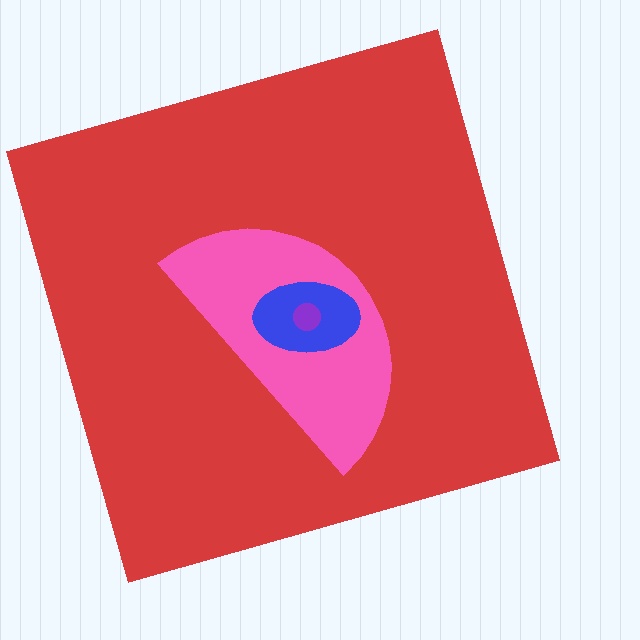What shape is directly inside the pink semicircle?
The blue ellipse.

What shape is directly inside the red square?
The pink semicircle.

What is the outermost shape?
The red square.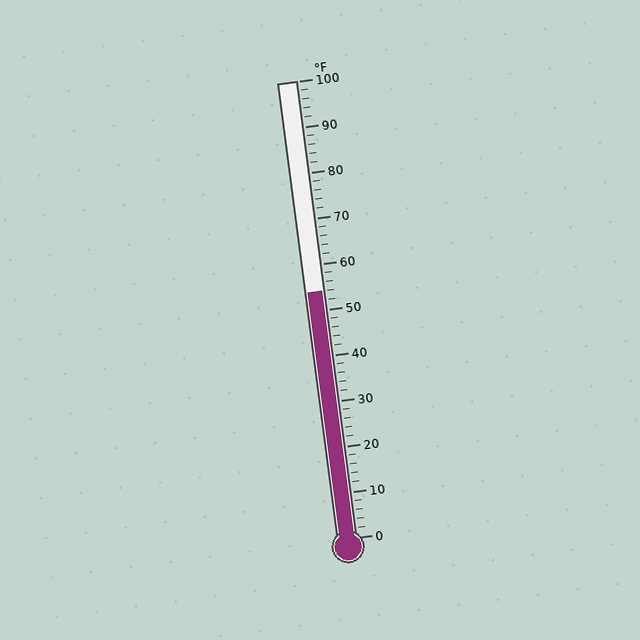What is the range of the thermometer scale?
The thermometer scale ranges from 0°F to 100°F.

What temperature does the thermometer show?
The thermometer shows approximately 54°F.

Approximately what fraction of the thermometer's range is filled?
The thermometer is filled to approximately 55% of its range.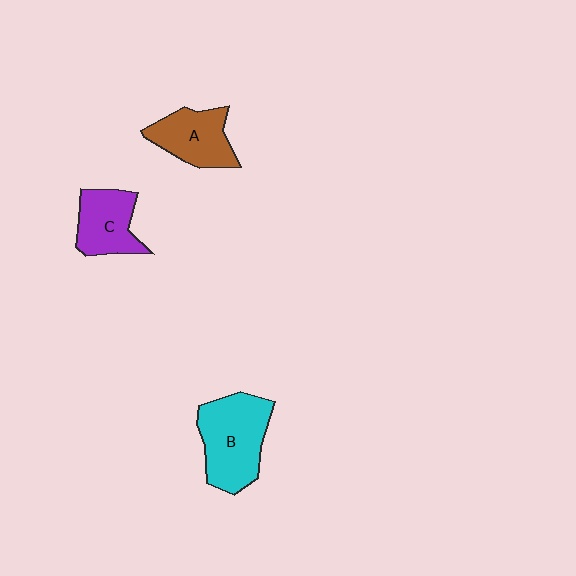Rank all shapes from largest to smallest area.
From largest to smallest: B (cyan), A (brown), C (purple).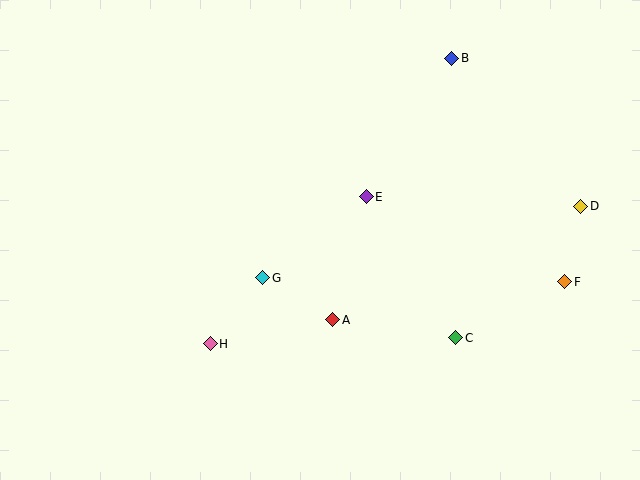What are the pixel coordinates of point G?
Point G is at (263, 278).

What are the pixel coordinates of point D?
Point D is at (581, 206).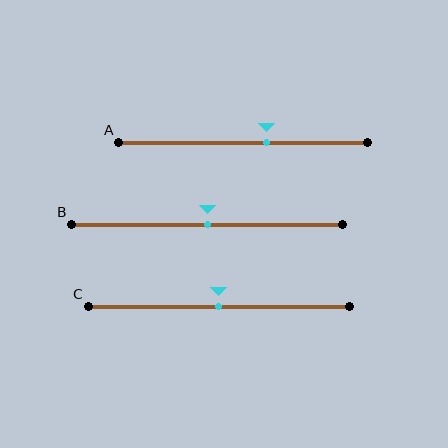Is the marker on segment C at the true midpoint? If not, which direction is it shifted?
Yes, the marker on segment C is at the true midpoint.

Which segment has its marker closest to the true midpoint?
Segment B has its marker closest to the true midpoint.